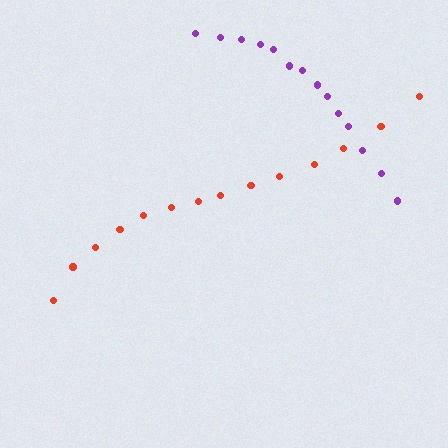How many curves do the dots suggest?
There are 2 distinct paths.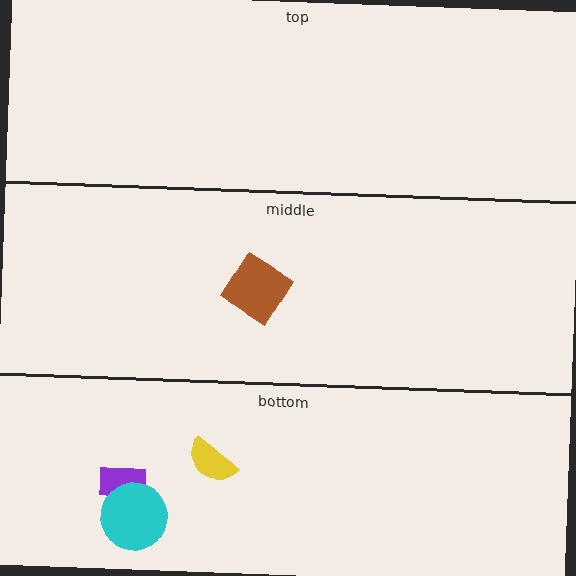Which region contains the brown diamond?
The middle region.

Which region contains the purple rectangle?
The bottom region.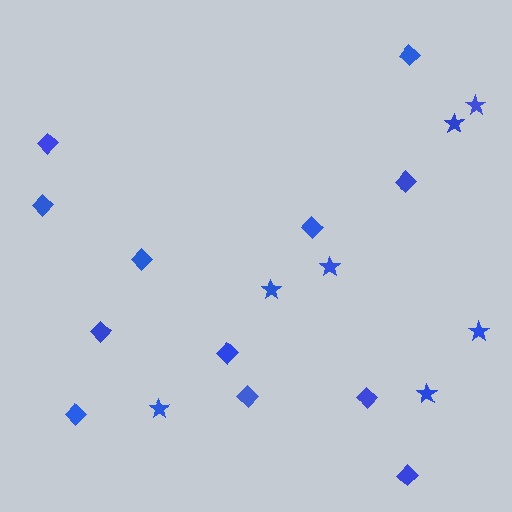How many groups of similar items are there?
There are 2 groups: one group of stars (7) and one group of diamonds (12).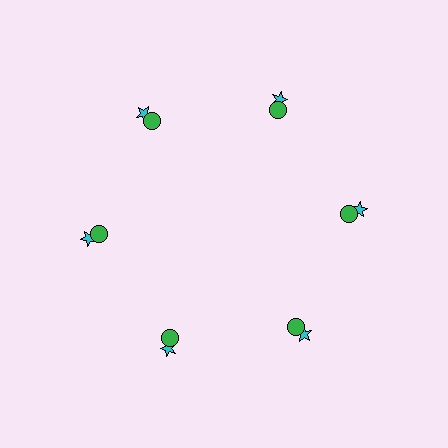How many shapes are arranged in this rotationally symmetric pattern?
There are 12 shapes, arranged in 6 groups of 2.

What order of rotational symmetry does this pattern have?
This pattern has 6-fold rotational symmetry.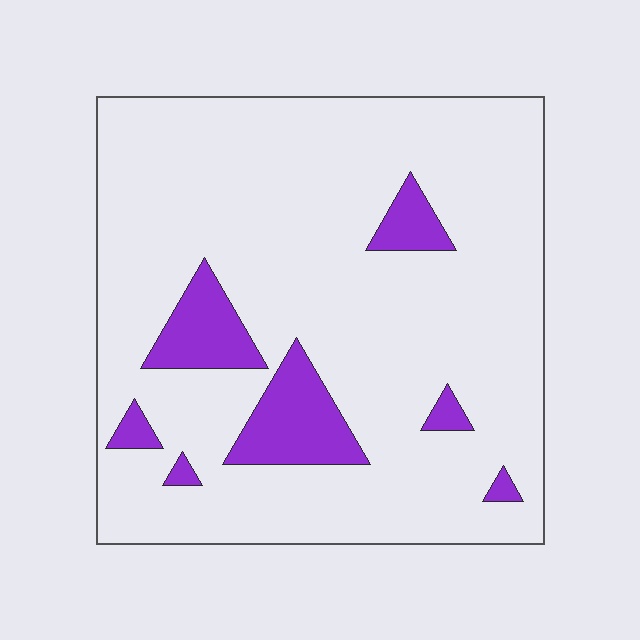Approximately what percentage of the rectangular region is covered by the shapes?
Approximately 10%.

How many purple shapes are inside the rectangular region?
7.